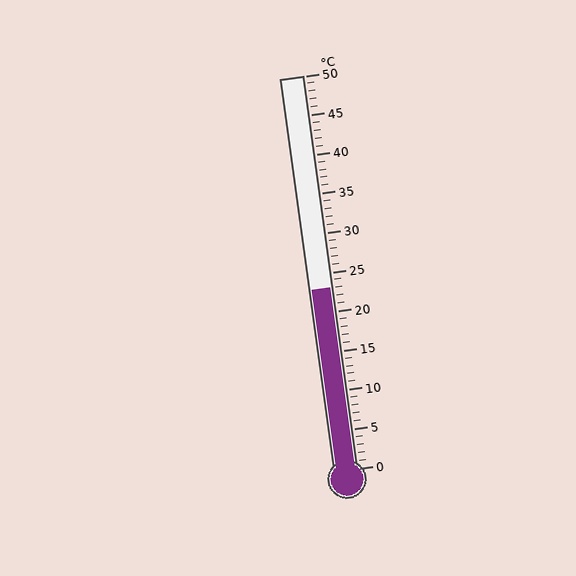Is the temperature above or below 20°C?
The temperature is above 20°C.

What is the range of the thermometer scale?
The thermometer scale ranges from 0°C to 50°C.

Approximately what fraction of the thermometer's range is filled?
The thermometer is filled to approximately 45% of its range.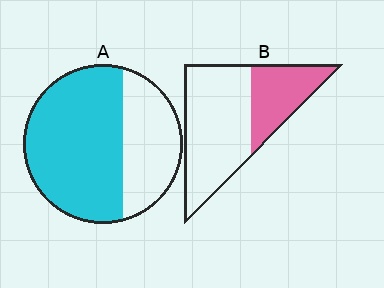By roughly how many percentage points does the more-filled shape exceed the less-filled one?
By roughly 30 percentage points (A over B).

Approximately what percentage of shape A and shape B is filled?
A is approximately 65% and B is approximately 35%.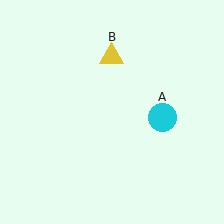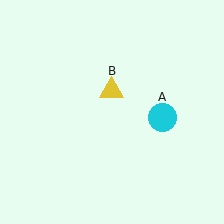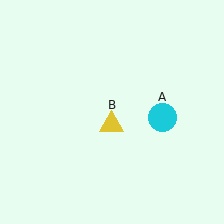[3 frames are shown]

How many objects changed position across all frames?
1 object changed position: yellow triangle (object B).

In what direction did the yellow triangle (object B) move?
The yellow triangle (object B) moved down.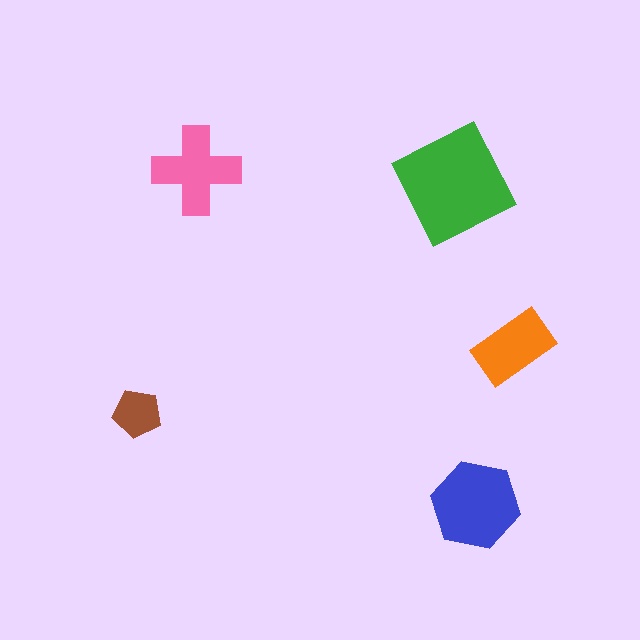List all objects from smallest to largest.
The brown pentagon, the orange rectangle, the pink cross, the blue hexagon, the green square.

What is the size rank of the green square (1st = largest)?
1st.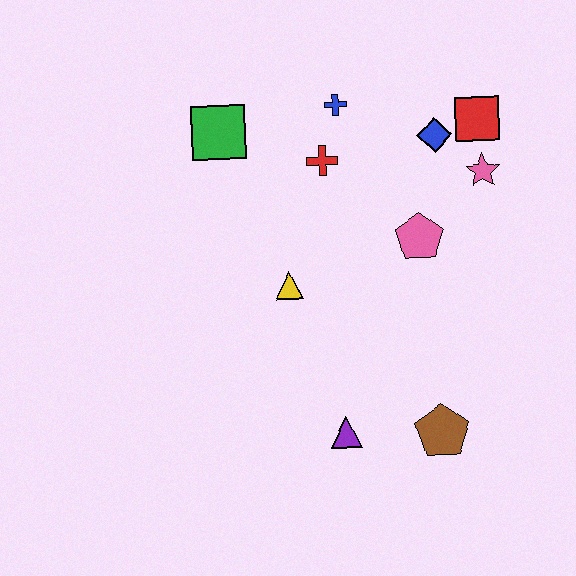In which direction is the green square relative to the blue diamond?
The green square is to the left of the blue diamond.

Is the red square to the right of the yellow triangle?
Yes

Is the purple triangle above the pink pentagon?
No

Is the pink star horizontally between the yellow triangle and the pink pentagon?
No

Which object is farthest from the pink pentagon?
The green square is farthest from the pink pentagon.